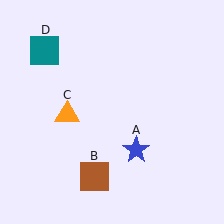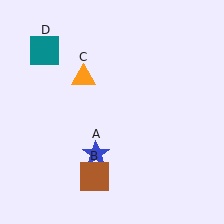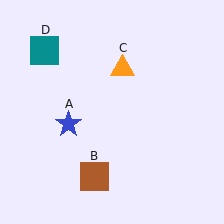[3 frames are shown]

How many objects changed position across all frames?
2 objects changed position: blue star (object A), orange triangle (object C).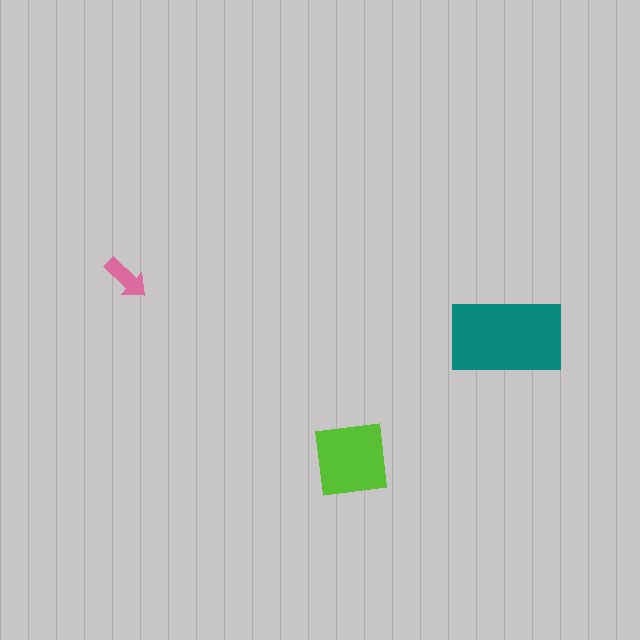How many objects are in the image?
There are 3 objects in the image.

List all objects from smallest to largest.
The pink arrow, the lime square, the teal rectangle.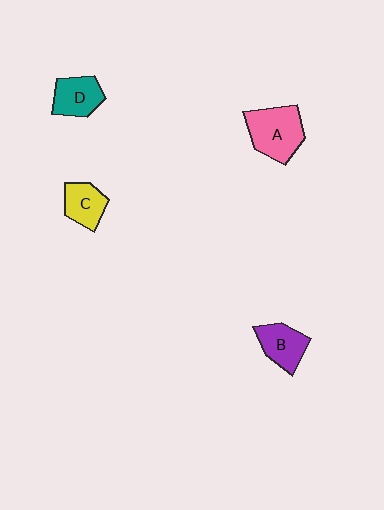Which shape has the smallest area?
Shape C (yellow).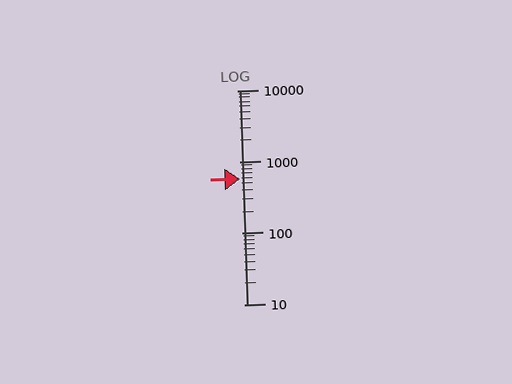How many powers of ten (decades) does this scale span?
The scale spans 3 decades, from 10 to 10000.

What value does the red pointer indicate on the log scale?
The pointer indicates approximately 580.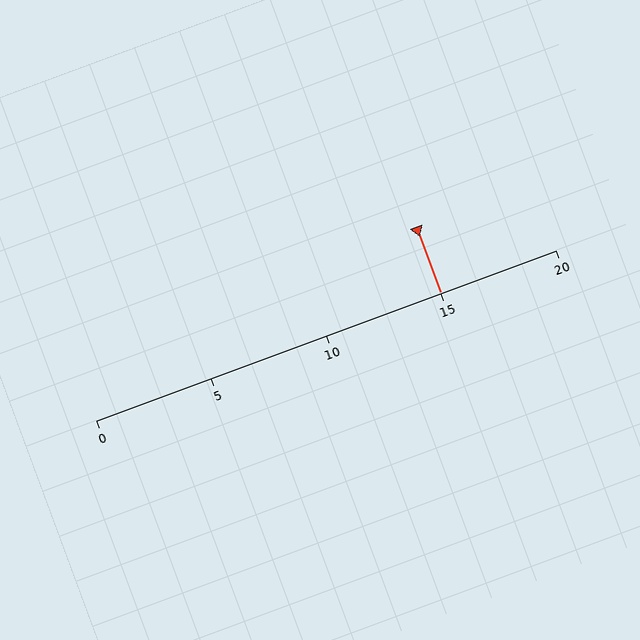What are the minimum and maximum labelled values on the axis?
The axis runs from 0 to 20.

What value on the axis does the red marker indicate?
The marker indicates approximately 15.